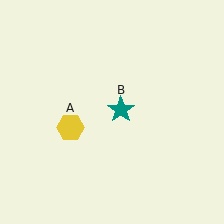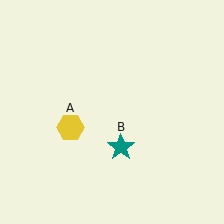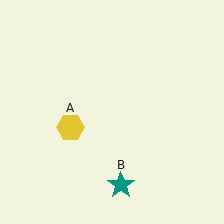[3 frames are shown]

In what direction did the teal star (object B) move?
The teal star (object B) moved down.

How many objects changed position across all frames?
1 object changed position: teal star (object B).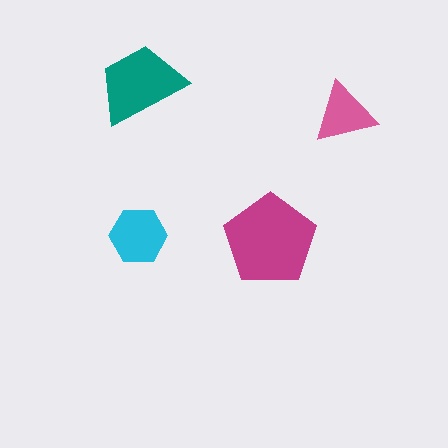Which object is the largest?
The magenta pentagon.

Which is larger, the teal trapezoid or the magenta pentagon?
The magenta pentagon.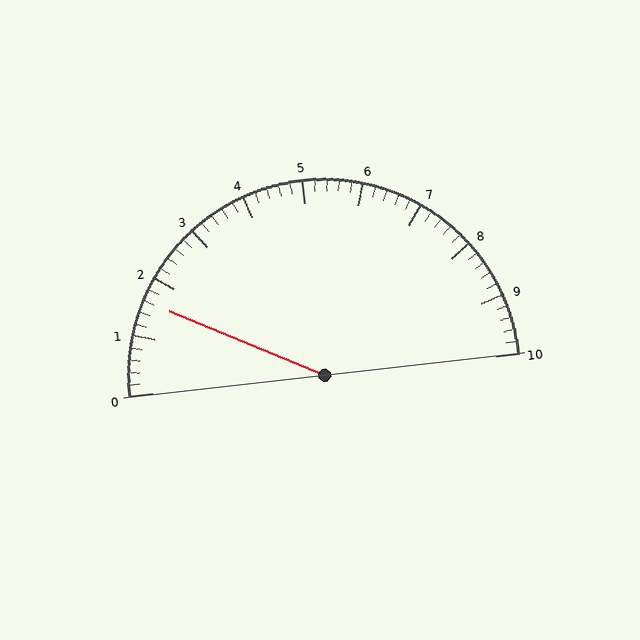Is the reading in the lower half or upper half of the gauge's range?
The reading is in the lower half of the range (0 to 10).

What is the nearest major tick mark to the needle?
The nearest major tick mark is 2.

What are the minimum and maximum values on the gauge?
The gauge ranges from 0 to 10.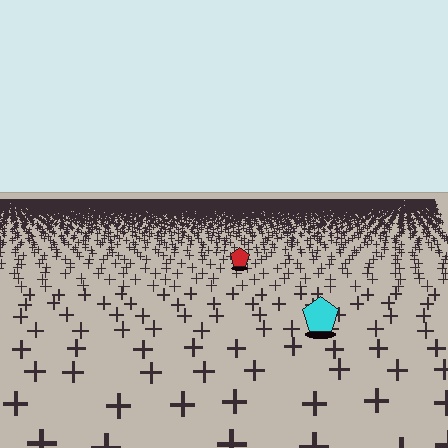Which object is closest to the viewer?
The cyan pentagon is closest. The texture marks near it are larger and more spread out.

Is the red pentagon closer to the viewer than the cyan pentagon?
No. The cyan pentagon is closer — you can tell from the texture gradient: the ground texture is coarser near it.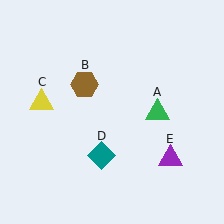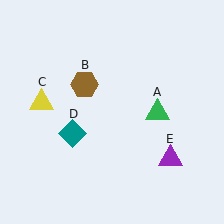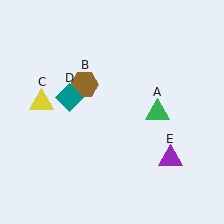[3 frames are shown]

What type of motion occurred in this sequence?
The teal diamond (object D) rotated clockwise around the center of the scene.